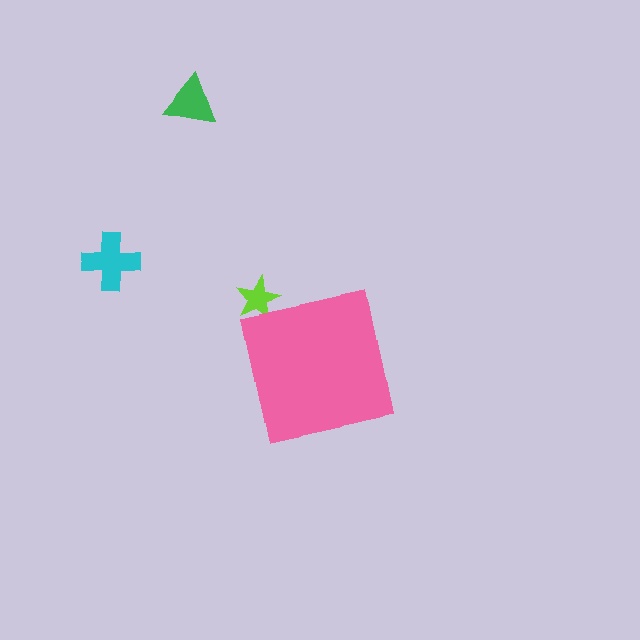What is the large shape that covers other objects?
A pink square.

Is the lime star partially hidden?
Yes, the lime star is partially hidden behind the pink square.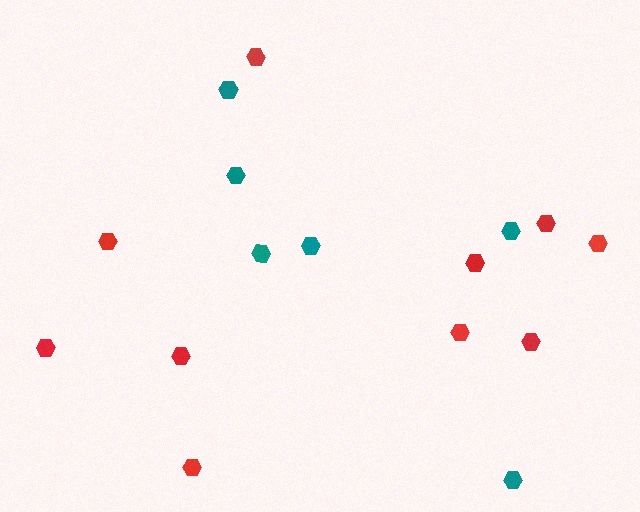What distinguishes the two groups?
There are 2 groups: one group of teal hexagons (6) and one group of red hexagons (10).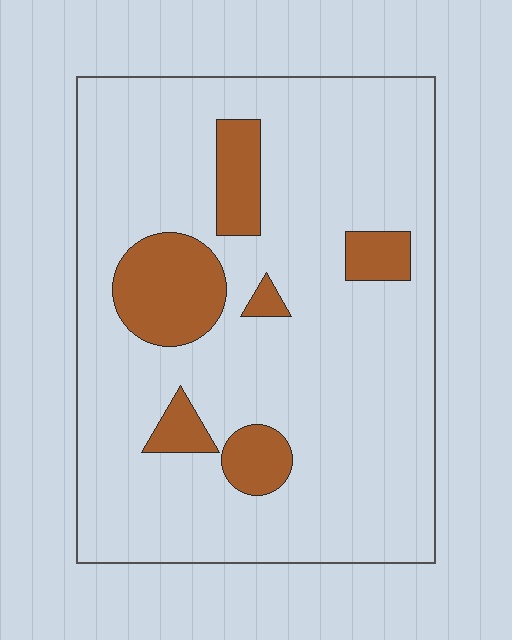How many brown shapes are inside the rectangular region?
6.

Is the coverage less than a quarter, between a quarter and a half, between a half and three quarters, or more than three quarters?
Less than a quarter.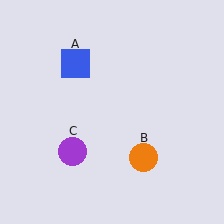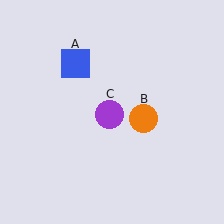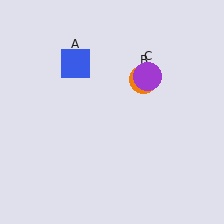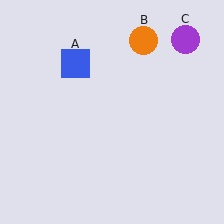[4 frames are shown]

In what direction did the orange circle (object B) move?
The orange circle (object B) moved up.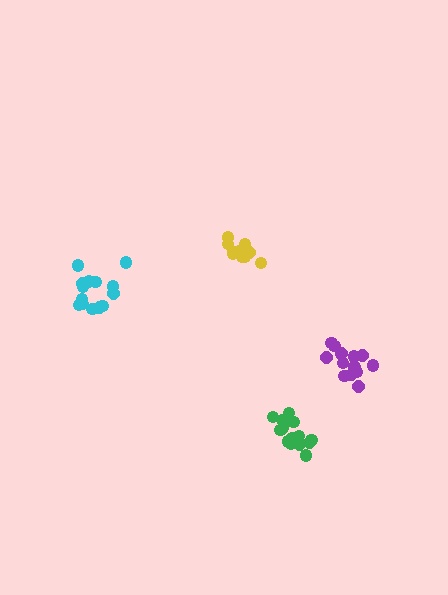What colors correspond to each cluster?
The clusters are colored: cyan, yellow, green, purple.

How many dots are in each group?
Group 1: 14 dots, Group 2: 10 dots, Group 3: 15 dots, Group 4: 14 dots (53 total).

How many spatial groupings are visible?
There are 4 spatial groupings.